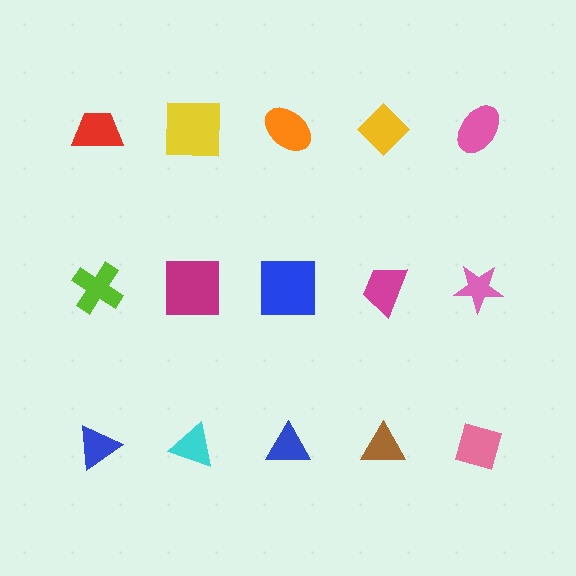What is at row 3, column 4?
A brown triangle.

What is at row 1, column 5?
A pink ellipse.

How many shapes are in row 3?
5 shapes.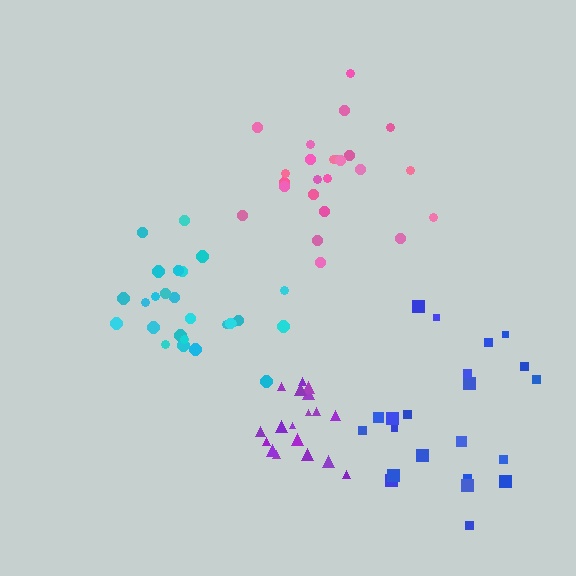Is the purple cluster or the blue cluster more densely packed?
Purple.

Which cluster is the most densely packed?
Purple.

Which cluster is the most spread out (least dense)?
Blue.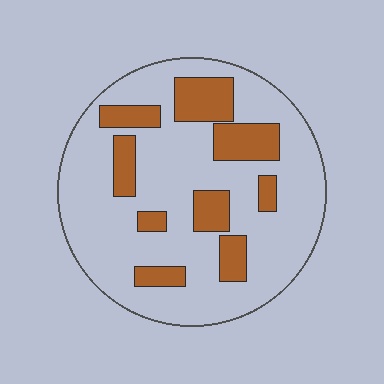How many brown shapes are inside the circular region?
9.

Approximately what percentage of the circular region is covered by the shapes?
Approximately 25%.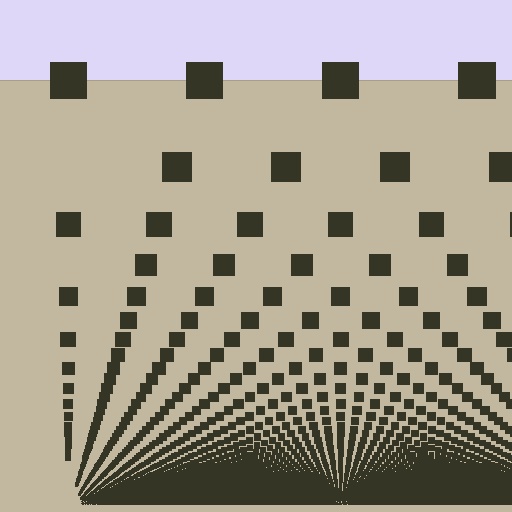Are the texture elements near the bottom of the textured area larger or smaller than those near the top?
Smaller. The gradient is inverted — elements near the bottom are smaller and denser.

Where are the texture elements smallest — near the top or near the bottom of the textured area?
Near the bottom.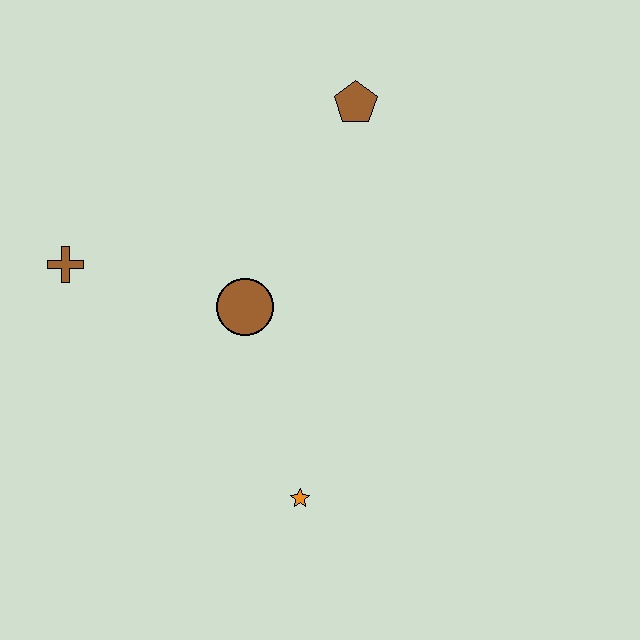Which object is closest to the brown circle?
The brown cross is closest to the brown circle.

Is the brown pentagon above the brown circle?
Yes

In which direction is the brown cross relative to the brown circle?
The brown cross is to the left of the brown circle.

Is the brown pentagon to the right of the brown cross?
Yes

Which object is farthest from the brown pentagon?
The orange star is farthest from the brown pentagon.